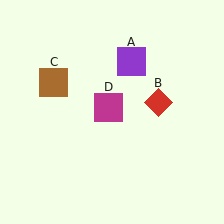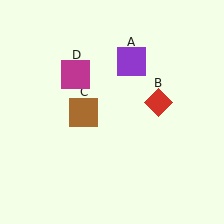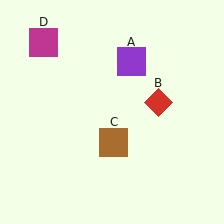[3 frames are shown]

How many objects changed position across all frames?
2 objects changed position: brown square (object C), magenta square (object D).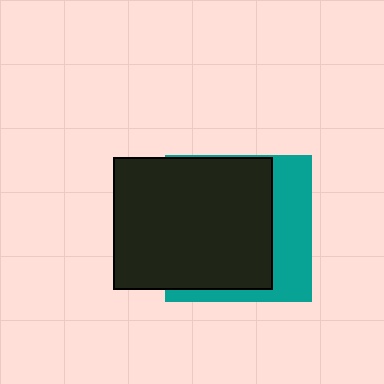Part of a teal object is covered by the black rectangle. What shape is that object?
It is a square.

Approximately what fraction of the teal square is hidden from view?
Roughly 67% of the teal square is hidden behind the black rectangle.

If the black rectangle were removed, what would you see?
You would see the complete teal square.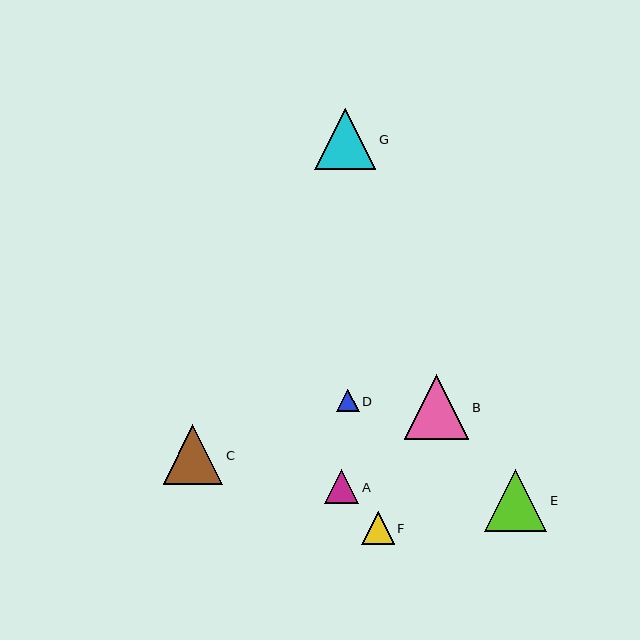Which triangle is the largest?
Triangle B is the largest with a size of approximately 64 pixels.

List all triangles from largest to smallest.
From largest to smallest: B, E, G, C, A, F, D.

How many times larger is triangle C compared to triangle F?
Triangle C is approximately 1.9 times the size of triangle F.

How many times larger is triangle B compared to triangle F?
Triangle B is approximately 2.0 times the size of triangle F.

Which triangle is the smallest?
Triangle D is the smallest with a size of approximately 23 pixels.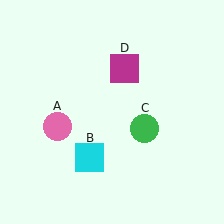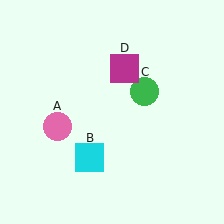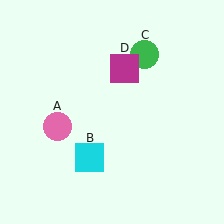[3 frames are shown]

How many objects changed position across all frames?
1 object changed position: green circle (object C).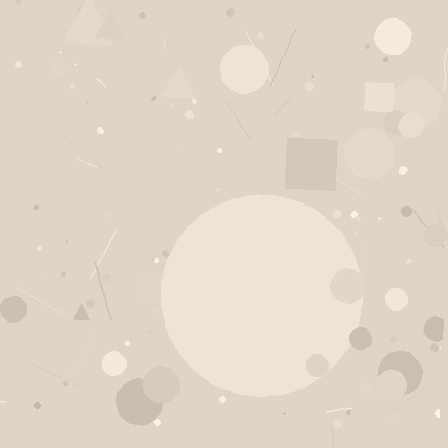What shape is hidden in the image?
A circle is hidden in the image.